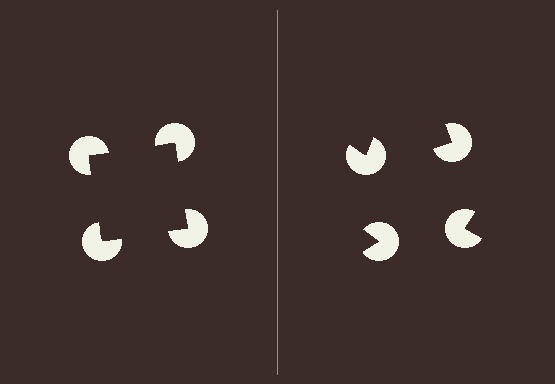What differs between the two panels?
The pac-man discs are positioned identically on both sides; only the wedge orientations differ. On the left they align to a square; on the right they are misaligned.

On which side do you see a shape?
An illusory square appears on the left side. On the right side the wedge cuts are rotated, so no coherent shape forms.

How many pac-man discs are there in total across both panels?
8 — 4 on each side.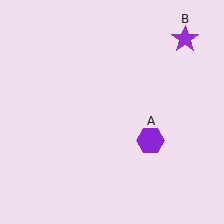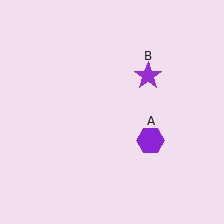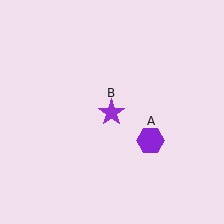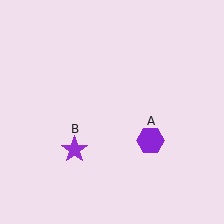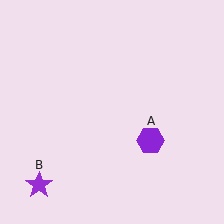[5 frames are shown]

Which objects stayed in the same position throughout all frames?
Purple hexagon (object A) remained stationary.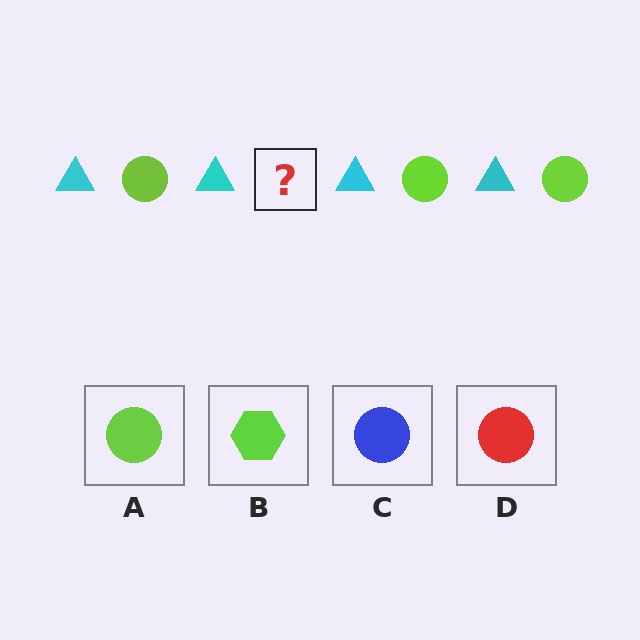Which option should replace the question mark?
Option A.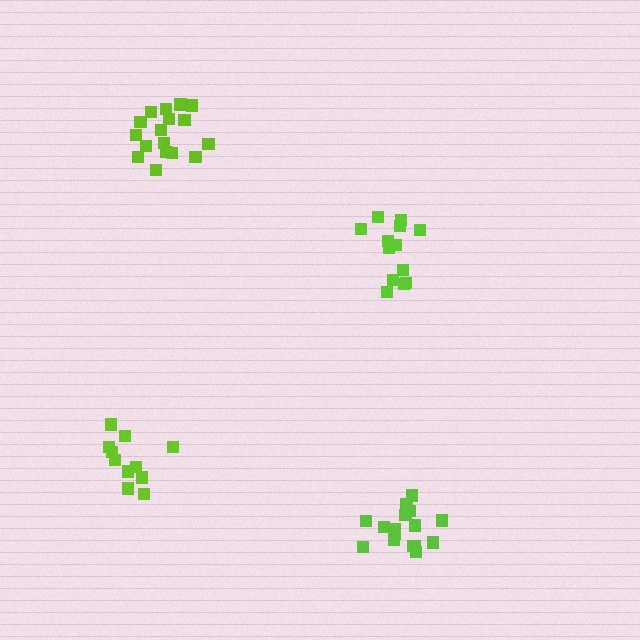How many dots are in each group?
Group 1: 16 dots, Group 2: 11 dots, Group 3: 13 dots, Group 4: 17 dots (57 total).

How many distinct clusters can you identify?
There are 4 distinct clusters.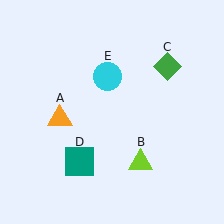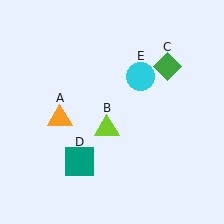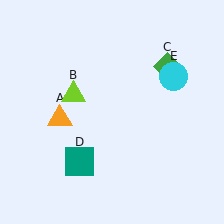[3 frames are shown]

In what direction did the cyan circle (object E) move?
The cyan circle (object E) moved right.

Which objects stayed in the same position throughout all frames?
Orange triangle (object A) and green diamond (object C) and teal square (object D) remained stationary.